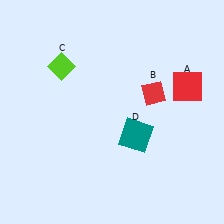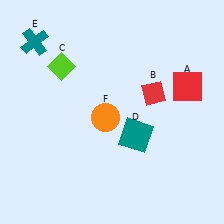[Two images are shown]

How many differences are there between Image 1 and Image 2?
There are 2 differences between the two images.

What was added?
A teal cross (E), an orange circle (F) were added in Image 2.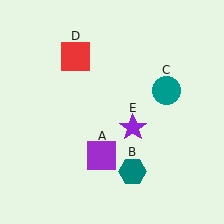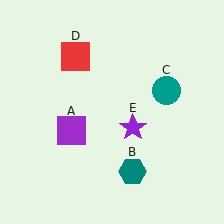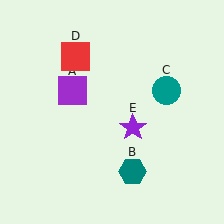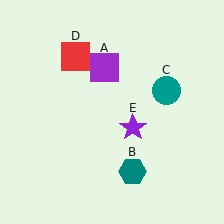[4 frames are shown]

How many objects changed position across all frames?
1 object changed position: purple square (object A).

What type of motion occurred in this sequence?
The purple square (object A) rotated clockwise around the center of the scene.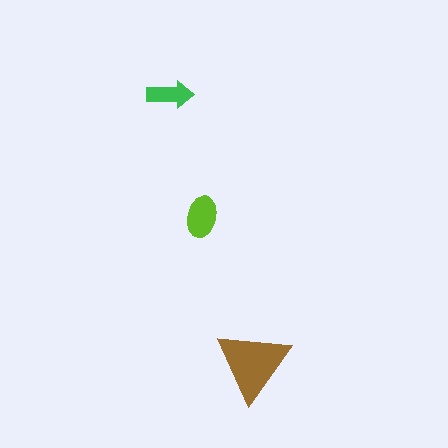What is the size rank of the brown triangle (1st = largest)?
1st.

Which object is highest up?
The green arrow is topmost.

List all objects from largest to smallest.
The brown triangle, the lime ellipse, the green arrow.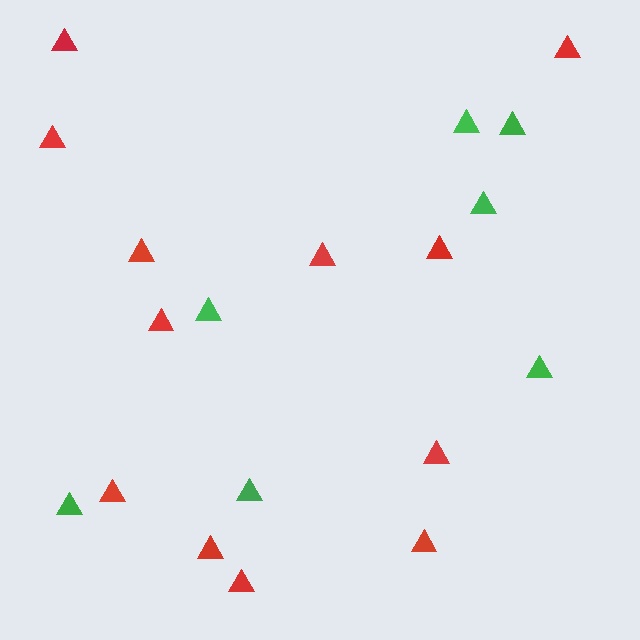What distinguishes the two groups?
There are 2 groups: one group of red triangles (12) and one group of green triangles (7).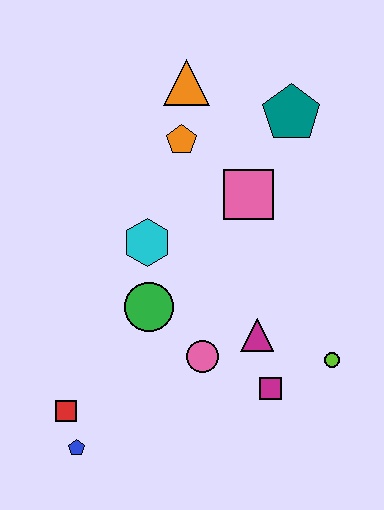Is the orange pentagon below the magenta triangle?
No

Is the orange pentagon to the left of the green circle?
No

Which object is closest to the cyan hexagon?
The green circle is closest to the cyan hexagon.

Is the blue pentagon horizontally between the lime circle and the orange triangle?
No